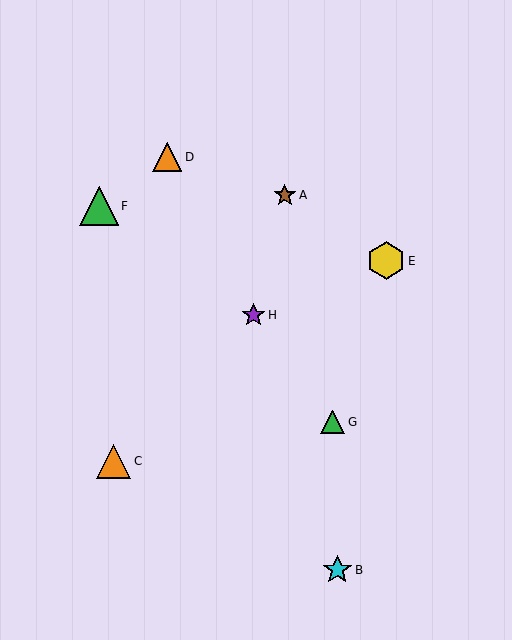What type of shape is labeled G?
Shape G is a green triangle.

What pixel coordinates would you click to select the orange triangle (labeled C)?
Click at (113, 461) to select the orange triangle C.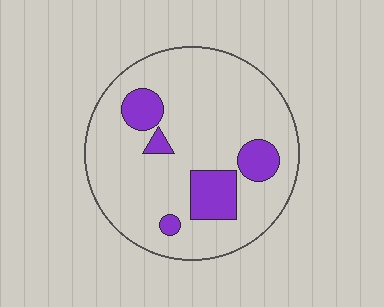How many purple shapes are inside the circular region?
5.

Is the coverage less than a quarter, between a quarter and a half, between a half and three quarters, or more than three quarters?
Less than a quarter.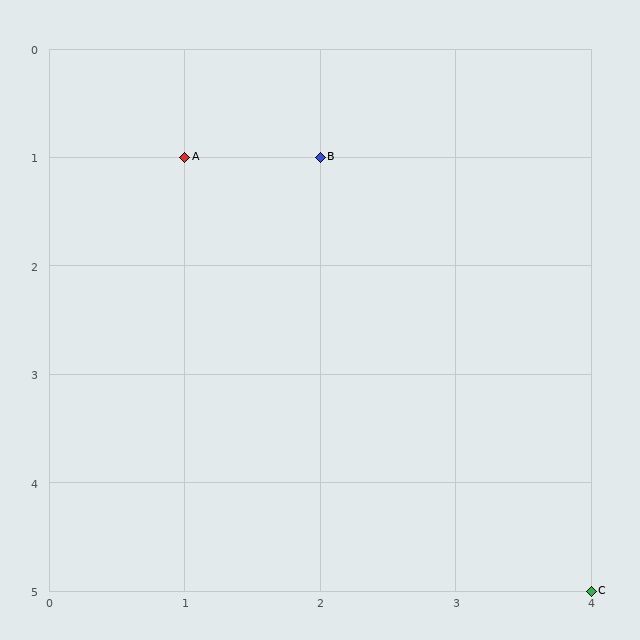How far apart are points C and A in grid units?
Points C and A are 3 columns and 4 rows apart (about 5.0 grid units diagonally).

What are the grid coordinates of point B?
Point B is at grid coordinates (2, 1).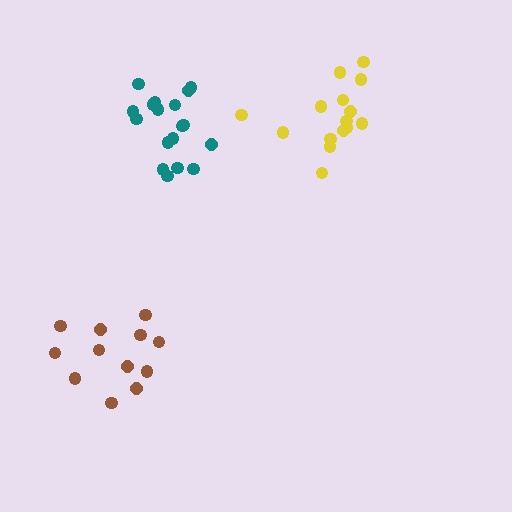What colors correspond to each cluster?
The clusters are colored: teal, yellow, brown.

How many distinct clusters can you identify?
There are 3 distinct clusters.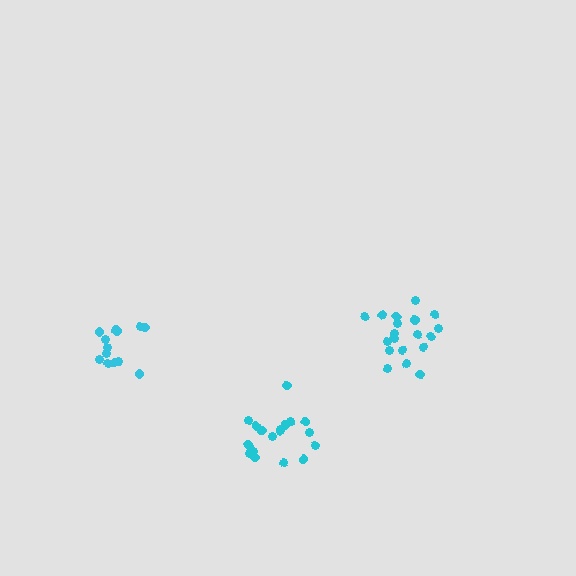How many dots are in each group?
Group 1: 18 dots, Group 2: 13 dots, Group 3: 19 dots (50 total).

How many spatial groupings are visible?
There are 3 spatial groupings.